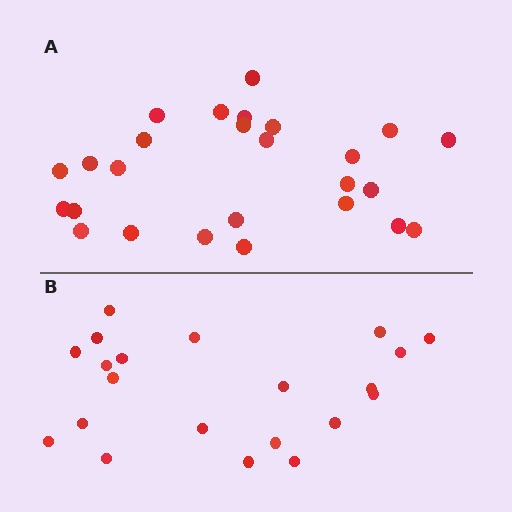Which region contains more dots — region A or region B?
Region A (the top region) has more dots.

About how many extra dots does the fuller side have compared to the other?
Region A has about 5 more dots than region B.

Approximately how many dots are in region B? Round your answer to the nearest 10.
About 20 dots. (The exact count is 21, which rounds to 20.)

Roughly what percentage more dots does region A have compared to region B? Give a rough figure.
About 25% more.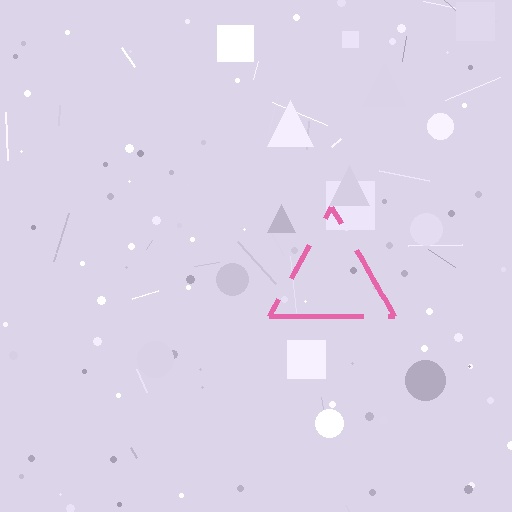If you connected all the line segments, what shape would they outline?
They would outline a triangle.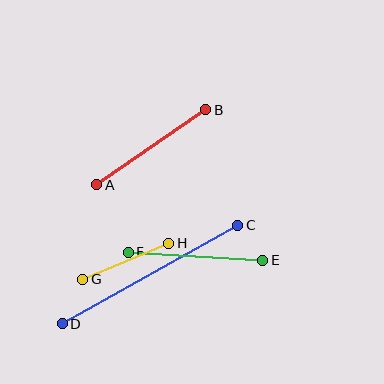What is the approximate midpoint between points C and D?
The midpoint is at approximately (150, 274) pixels.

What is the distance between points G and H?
The distance is approximately 93 pixels.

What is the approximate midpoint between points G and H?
The midpoint is at approximately (126, 261) pixels.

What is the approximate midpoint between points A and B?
The midpoint is at approximately (151, 147) pixels.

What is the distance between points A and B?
The distance is approximately 133 pixels.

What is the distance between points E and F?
The distance is approximately 135 pixels.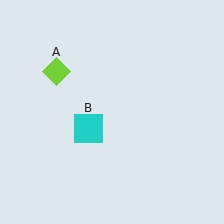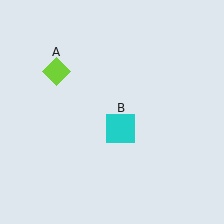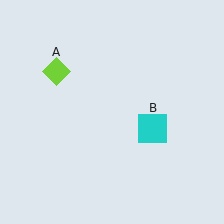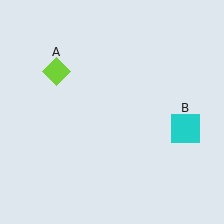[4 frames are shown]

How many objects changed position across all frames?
1 object changed position: cyan square (object B).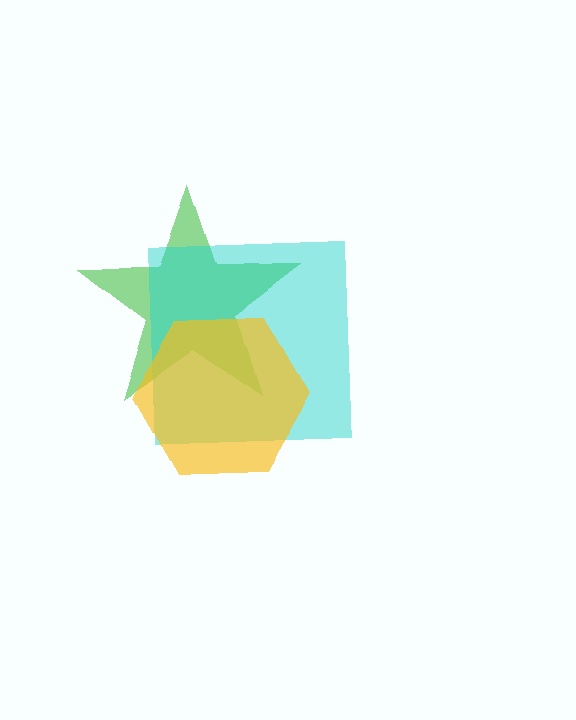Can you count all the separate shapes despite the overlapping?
Yes, there are 3 separate shapes.